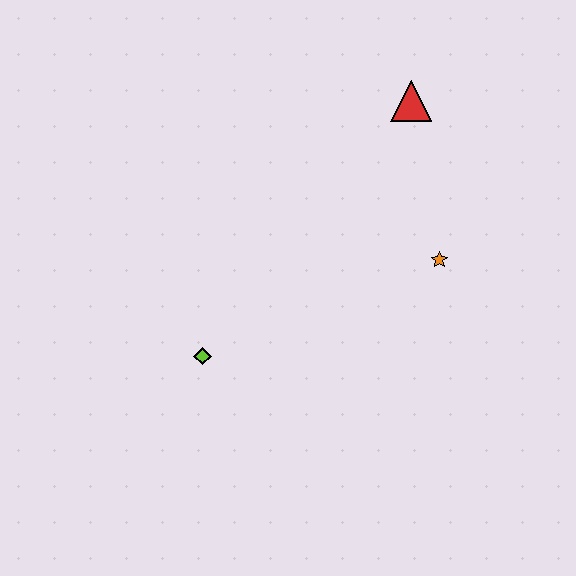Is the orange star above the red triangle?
No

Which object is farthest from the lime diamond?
The red triangle is farthest from the lime diamond.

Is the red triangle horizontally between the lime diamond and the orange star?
Yes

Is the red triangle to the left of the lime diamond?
No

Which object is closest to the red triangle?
The orange star is closest to the red triangle.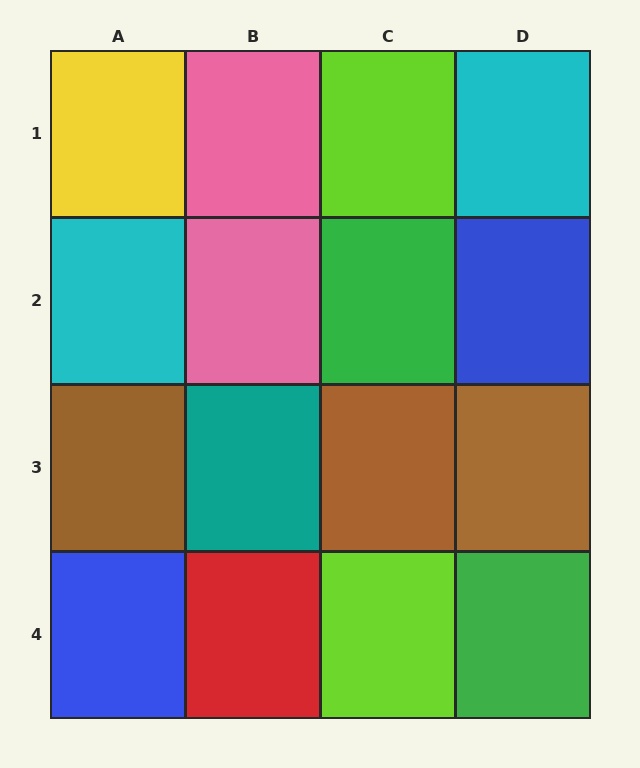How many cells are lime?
2 cells are lime.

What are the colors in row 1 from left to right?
Yellow, pink, lime, cyan.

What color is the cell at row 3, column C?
Brown.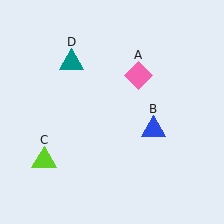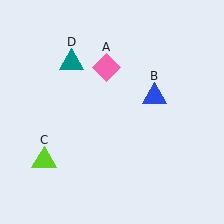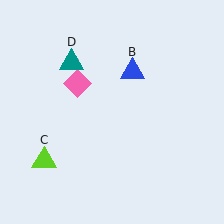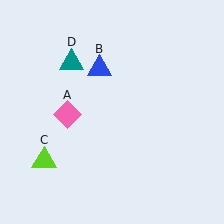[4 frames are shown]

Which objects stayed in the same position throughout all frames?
Lime triangle (object C) and teal triangle (object D) remained stationary.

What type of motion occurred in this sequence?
The pink diamond (object A), blue triangle (object B) rotated counterclockwise around the center of the scene.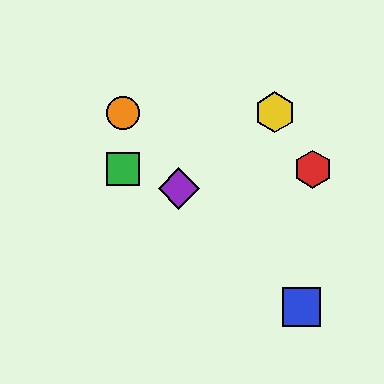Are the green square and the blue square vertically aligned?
No, the green square is at x≈123 and the blue square is at x≈302.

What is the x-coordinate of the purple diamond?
The purple diamond is at x≈179.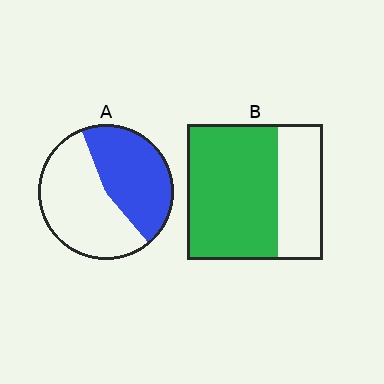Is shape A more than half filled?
No.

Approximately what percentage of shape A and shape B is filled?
A is approximately 45% and B is approximately 65%.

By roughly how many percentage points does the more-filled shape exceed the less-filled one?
By roughly 20 percentage points (B over A).